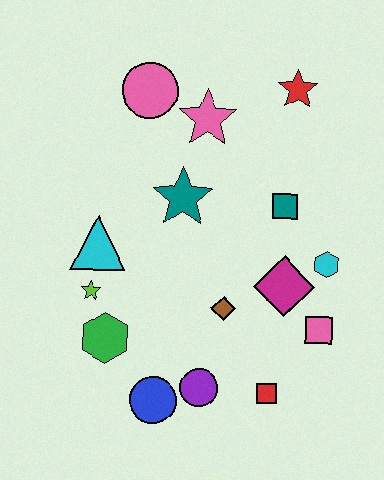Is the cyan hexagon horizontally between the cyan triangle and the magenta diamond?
No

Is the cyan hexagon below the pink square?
No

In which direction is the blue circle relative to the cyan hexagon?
The blue circle is to the left of the cyan hexagon.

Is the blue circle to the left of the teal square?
Yes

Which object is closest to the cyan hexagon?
The magenta diamond is closest to the cyan hexagon.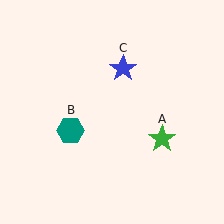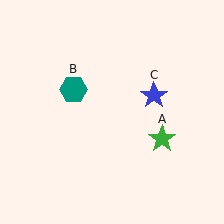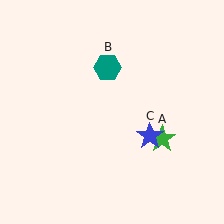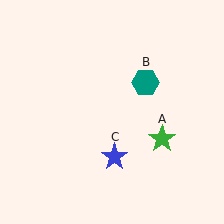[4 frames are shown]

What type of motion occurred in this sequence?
The teal hexagon (object B), blue star (object C) rotated clockwise around the center of the scene.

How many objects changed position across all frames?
2 objects changed position: teal hexagon (object B), blue star (object C).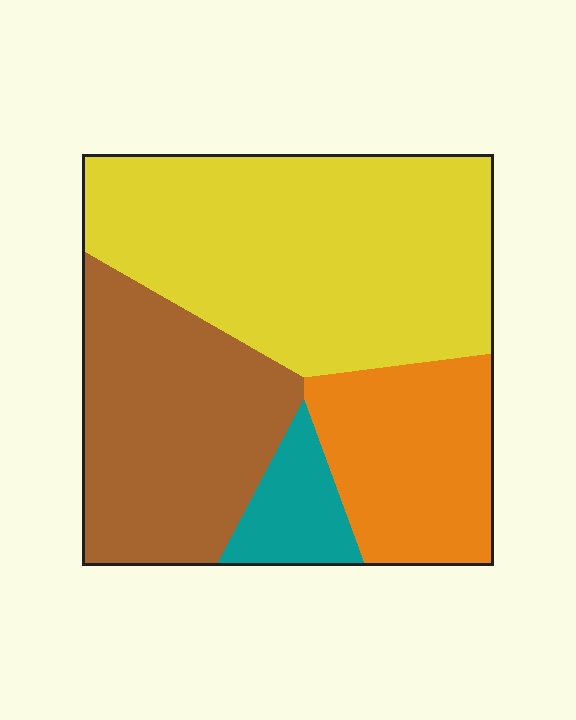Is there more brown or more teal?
Brown.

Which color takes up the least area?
Teal, at roughly 5%.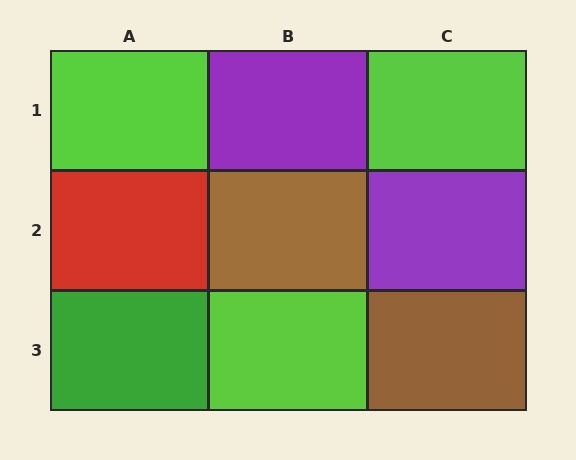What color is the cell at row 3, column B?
Lime.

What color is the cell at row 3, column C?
Brown.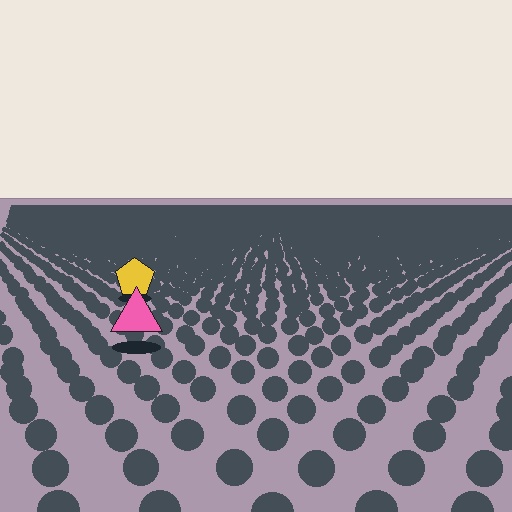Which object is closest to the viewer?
The pink triangle is closest. The texture marks near it are larger and more spread out.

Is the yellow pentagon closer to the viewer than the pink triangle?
No. The pink triangle is closer — you can tell from the texture gradient: the ground texture is coarser near it.